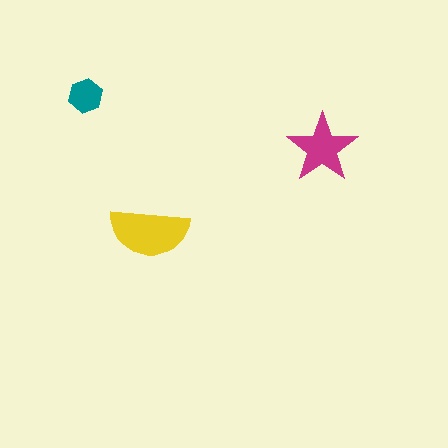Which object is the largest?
The yellow semicircle.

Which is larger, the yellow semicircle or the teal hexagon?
The yellow semicircle.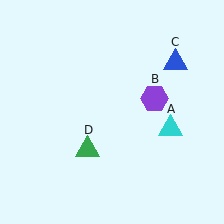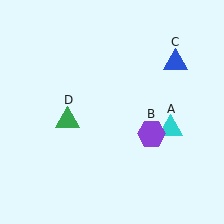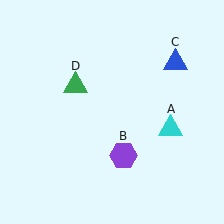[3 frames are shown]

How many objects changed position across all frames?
2 objects changed position: purple hexagon (object B), green triangle (object D).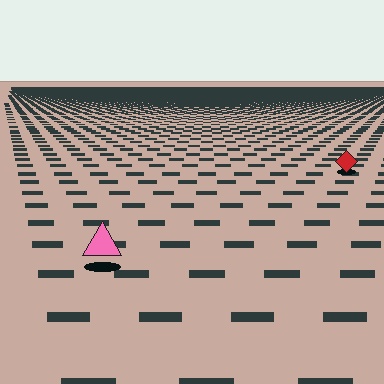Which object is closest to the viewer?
The pink triangle is closest. The texture marks near it are larger and more spread out.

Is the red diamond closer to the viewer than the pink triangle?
No. The pink triangle is closer — you can tell from the texture gradient: the ground texture is coarser near it.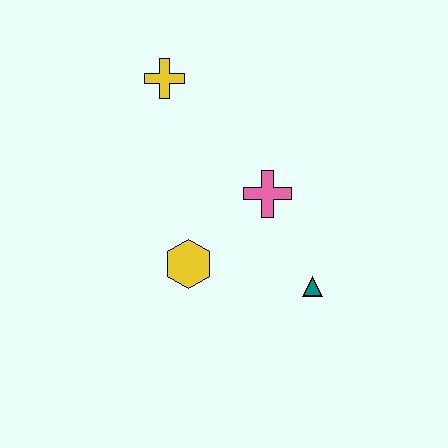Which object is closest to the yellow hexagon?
The pink cross is closest to the yellow hexagon.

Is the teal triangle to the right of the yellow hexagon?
Yes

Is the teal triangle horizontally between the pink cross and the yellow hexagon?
No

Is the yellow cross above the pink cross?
Yes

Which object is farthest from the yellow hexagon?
The yellow cross is farthest from the yellow hexagon.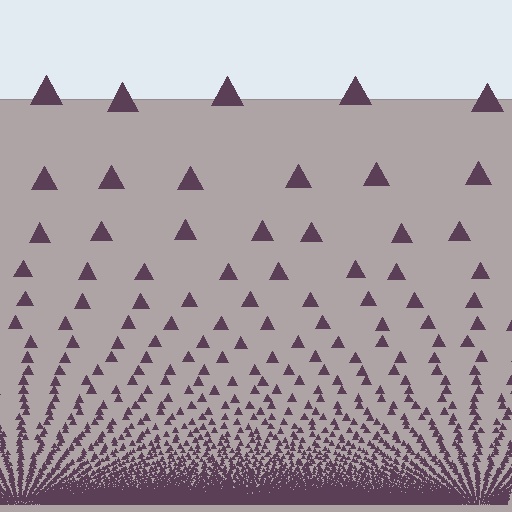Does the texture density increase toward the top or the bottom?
Density increases toward the bottom.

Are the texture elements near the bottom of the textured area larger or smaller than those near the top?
Smaller. The gradient is inverted — elements near the bottom are smaller and denser.